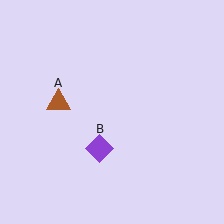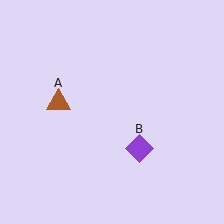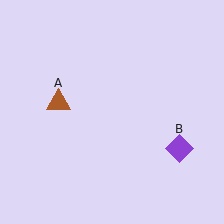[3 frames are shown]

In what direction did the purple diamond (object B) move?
The purple diamond (object B) moved right.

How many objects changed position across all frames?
1 object changed position: purple diamond (object B).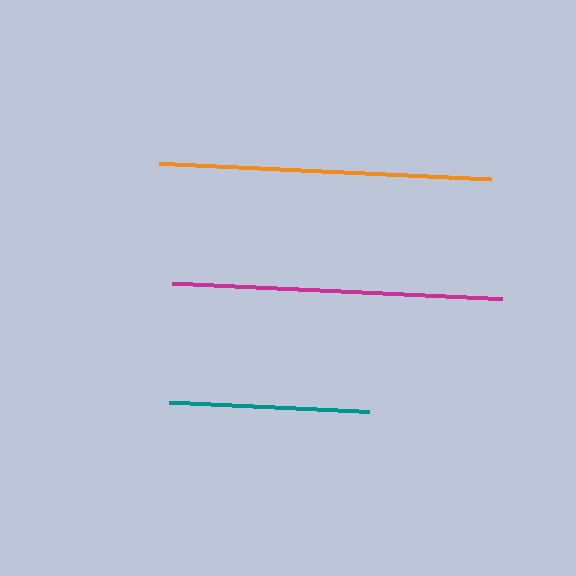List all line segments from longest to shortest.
From longest to shortest: orange, magenta, teal.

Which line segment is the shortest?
The teal line is the shortest at approximately 200 pixels.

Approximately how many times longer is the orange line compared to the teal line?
The orange line is approximately 1.7 times the length of the teal line.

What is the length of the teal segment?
The teal segment is approximately 200 pixels long.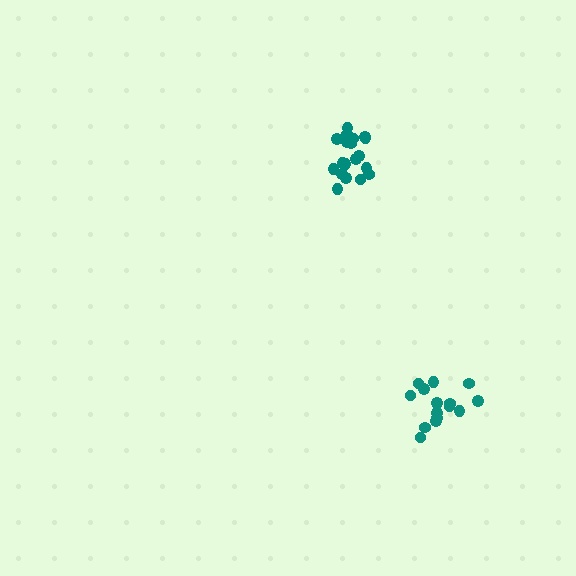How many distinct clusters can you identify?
There are 2 distinct clusters.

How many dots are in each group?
Group 1: 15 dots, Group 2: 19 dots (34 total).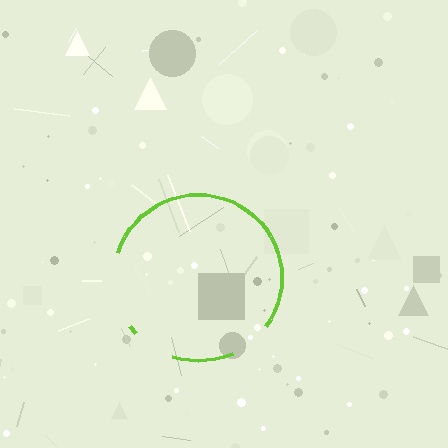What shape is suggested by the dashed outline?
The dashed outline suggests a circle.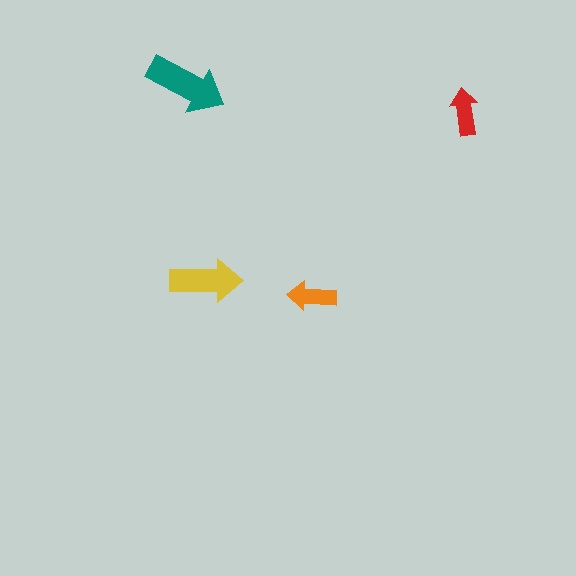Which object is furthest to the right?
The red arrow is rightmost.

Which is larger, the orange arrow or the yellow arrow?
The yellow one.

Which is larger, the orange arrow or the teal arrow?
The teal one.